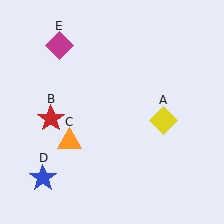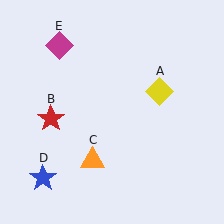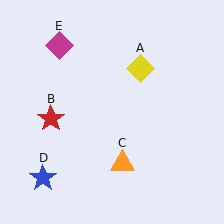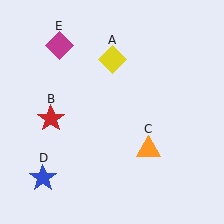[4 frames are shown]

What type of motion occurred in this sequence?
The yellow diamond (object A), orange triangle (object C) rotated counterclockwise around the center of the scene.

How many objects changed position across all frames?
2 objects changed position: yellow diamond (object A), orange triangle (object C).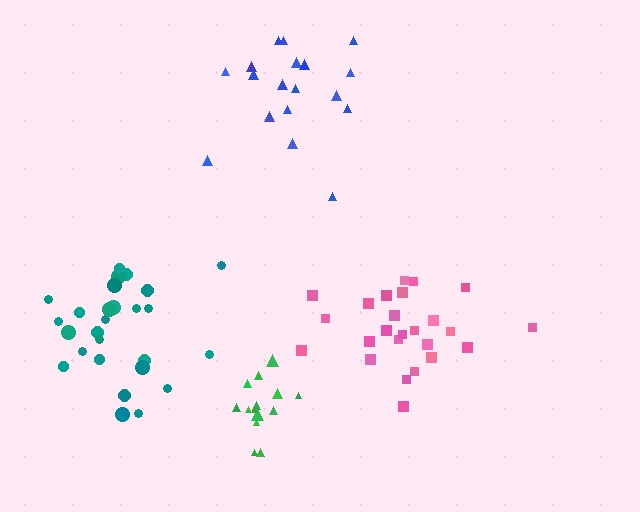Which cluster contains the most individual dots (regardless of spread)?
Teal (27).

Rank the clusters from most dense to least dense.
green, teal, pink, blue.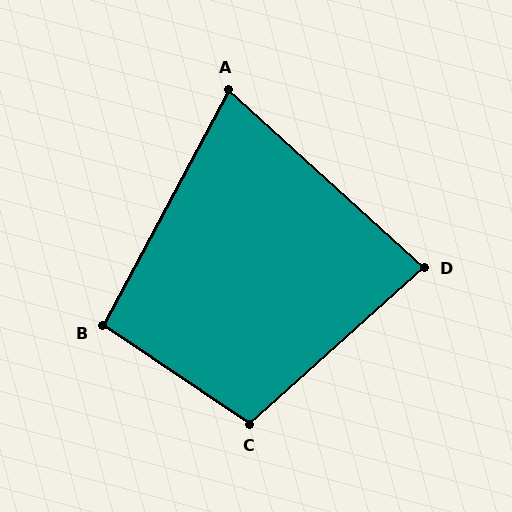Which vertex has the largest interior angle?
C, at approximately 104 degrees.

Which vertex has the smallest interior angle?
A, at approximately 76 degrees.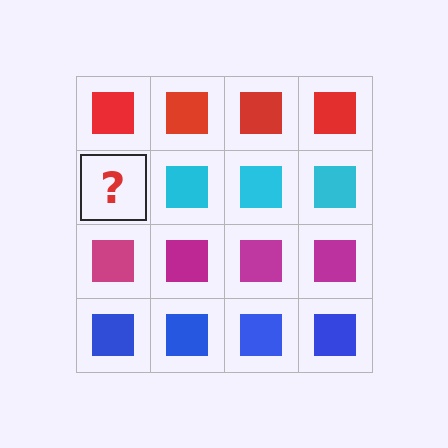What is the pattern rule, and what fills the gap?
The rule is that each row has a consistent color. The gap should be filled with a cyan square.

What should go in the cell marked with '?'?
The missing cell should contain a cyan square.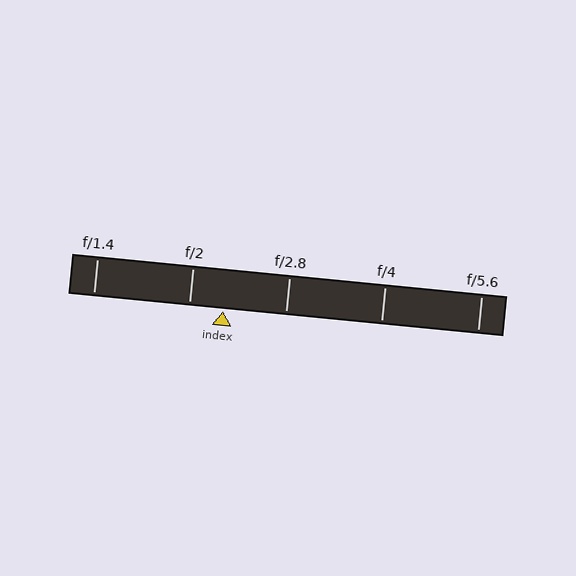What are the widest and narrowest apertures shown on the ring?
The widest aperture shown is f/1.4 and the narrowest is f/5.6.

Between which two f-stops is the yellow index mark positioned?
The index mark is between f/2 and f/2.8.